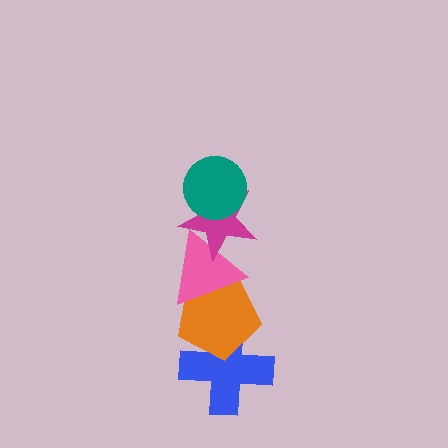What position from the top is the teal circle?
The teal circle is 1st from the top.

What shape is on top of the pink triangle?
The magenta star is on top of the pink triangle.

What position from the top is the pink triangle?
The pink triangle is 3rd from the top.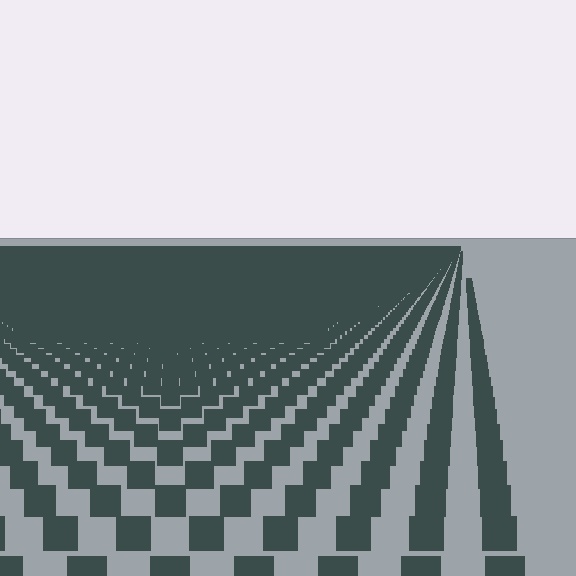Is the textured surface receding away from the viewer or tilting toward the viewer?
The surface is receding away from the viewer. Texture elements get smaller and denser toward the top.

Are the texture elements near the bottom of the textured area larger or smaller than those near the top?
Larger. Near the bottom, elements are closer to the viewer and appear at a bigger on-screen size.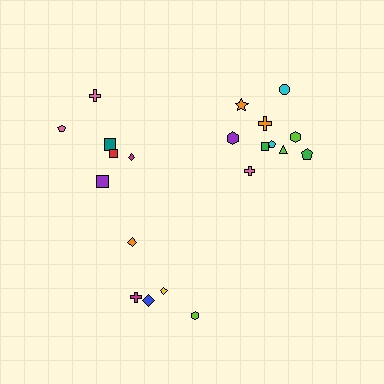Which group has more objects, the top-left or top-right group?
The top-right group.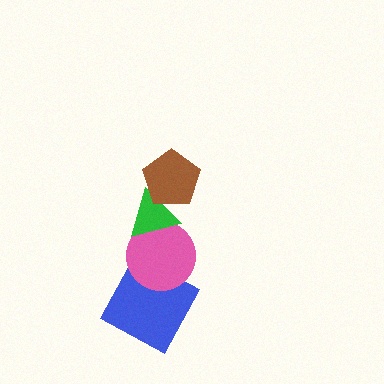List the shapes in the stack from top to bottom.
From top to bottom: the brown pentagon, the green triangle, the pink circle, the blue square.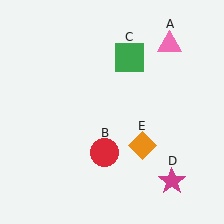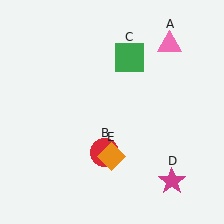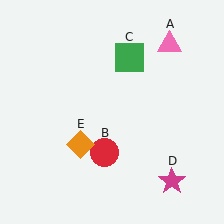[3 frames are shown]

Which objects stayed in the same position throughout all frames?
Pink triangle (object A) and red circle (object B) and green square (object C) and magenta star (object D) remained stationary.